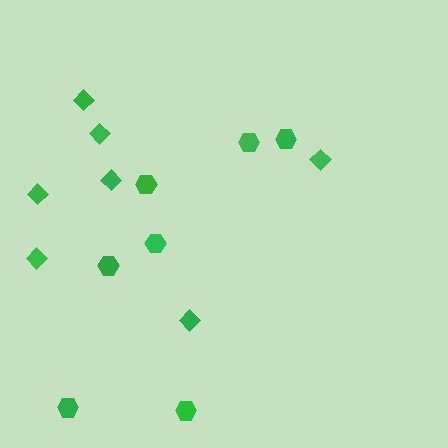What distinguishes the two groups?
There are 2 groups: one group of hexagons (7) and one group of diamonds (7).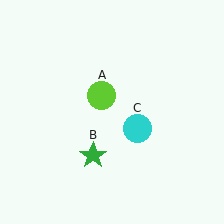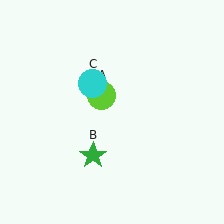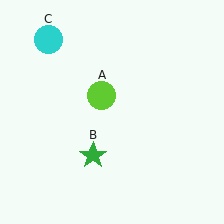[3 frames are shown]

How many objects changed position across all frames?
1 object changed position: cyan circle (object C).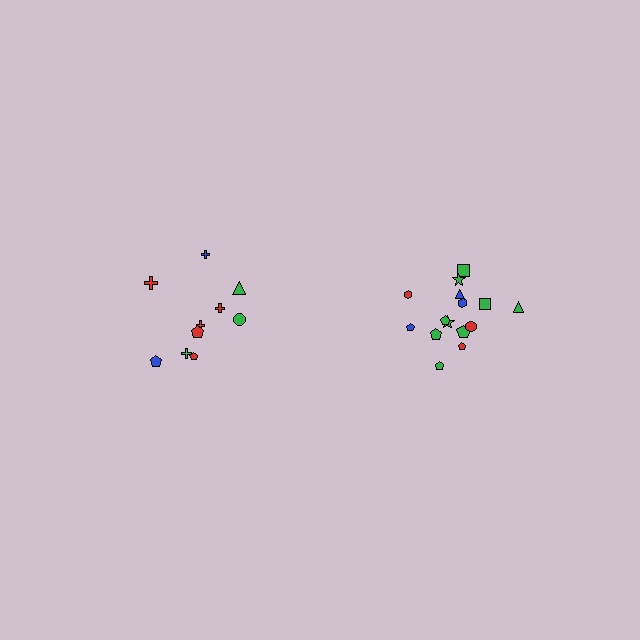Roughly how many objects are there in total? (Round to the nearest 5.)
Roughly 25 objects in total.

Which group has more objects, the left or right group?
The right group.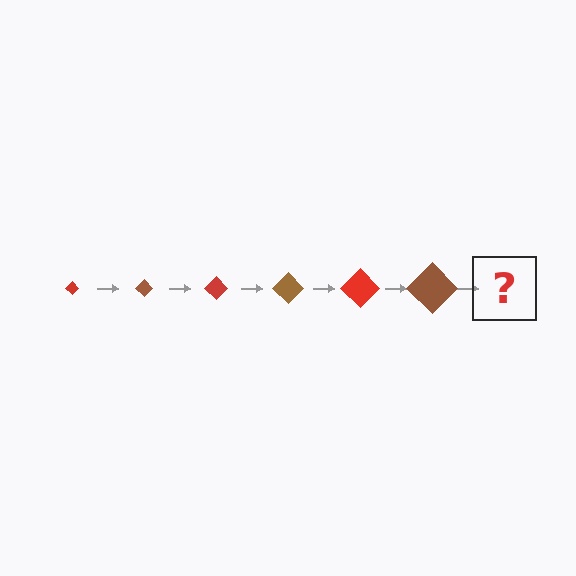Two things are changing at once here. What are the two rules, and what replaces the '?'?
The two rules are that the diamond grows larger each step and the color cycles through red and brown. The '?' should be a red diamond, larger than the previous one.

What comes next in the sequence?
The next element should be a red diamond, larger than the previous one.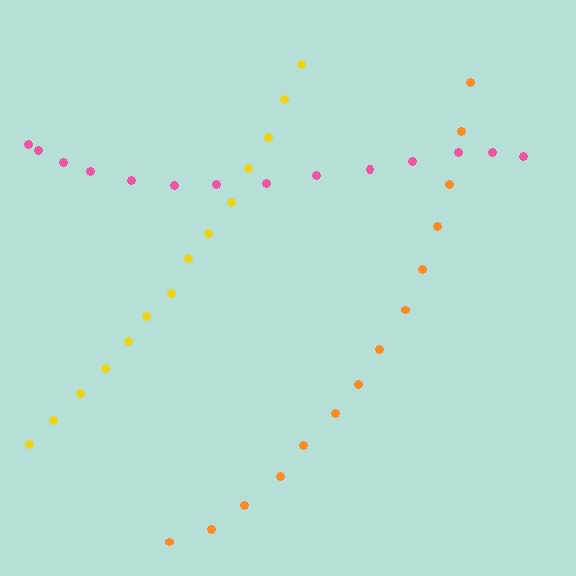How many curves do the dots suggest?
There are 3 distinct paths.